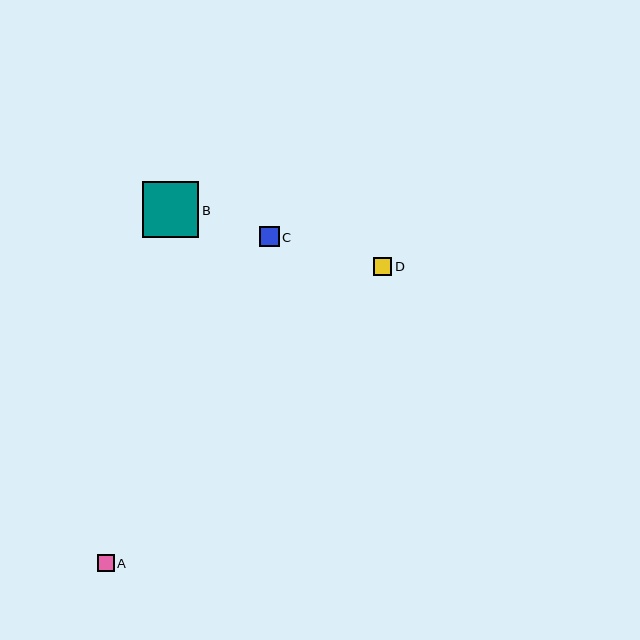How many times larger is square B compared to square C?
Square B is approximately 2.8 times the size of square C.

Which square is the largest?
Square B is the largest with a size of approximately 56 pixels.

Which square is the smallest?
Square A is the smallest with a size of approximately 17 pixels.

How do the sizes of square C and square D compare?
Square C and square D are approximately the same size.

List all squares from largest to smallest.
From largest to smallest: B, C, D, A.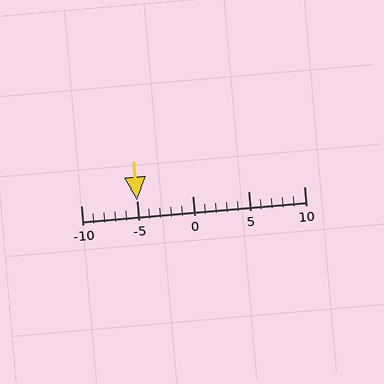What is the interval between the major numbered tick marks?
The major tick marks are spaced 5 units apart.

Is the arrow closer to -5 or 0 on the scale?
The arrow is closer to -5.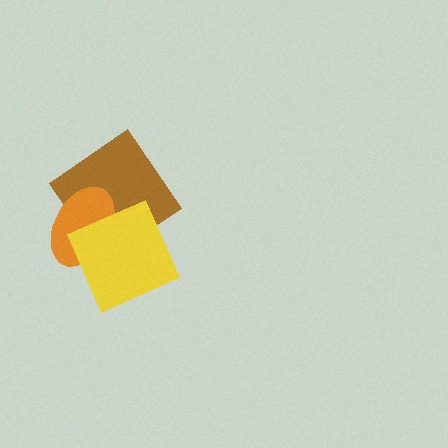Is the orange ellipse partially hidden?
Yes, it is partially covered by another shape.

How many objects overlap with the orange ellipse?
2 objects overlap with the orange ellipse.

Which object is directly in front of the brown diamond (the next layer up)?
The orange ellipse is directly in front of the brown diamond.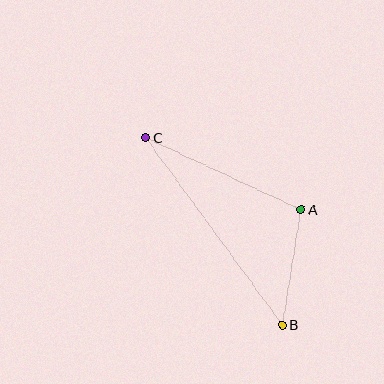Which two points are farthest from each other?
Points B and C are farthest from each other.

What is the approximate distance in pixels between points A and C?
The distance between A and C is approximately 171 pixels.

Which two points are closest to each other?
Points A and B are closest to each other.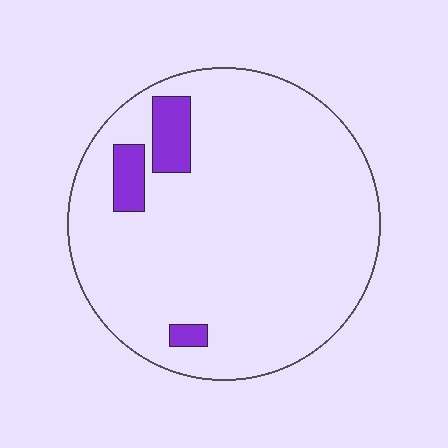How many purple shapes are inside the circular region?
3.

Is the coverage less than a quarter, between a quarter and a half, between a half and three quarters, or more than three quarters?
Less than a quarter.